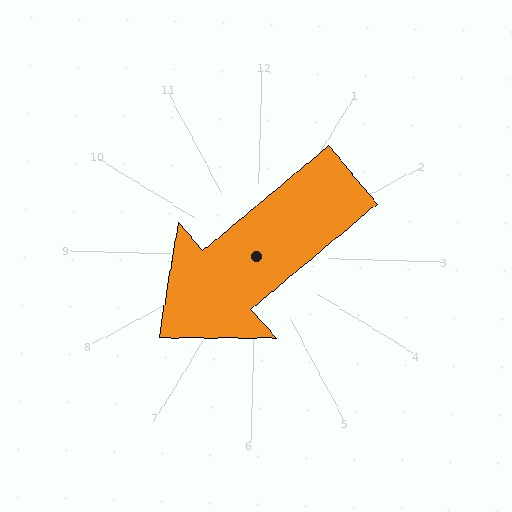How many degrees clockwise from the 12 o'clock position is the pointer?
Approximately 228 degrees.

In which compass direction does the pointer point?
Southwest.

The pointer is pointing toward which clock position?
Roughly 8 o'clock.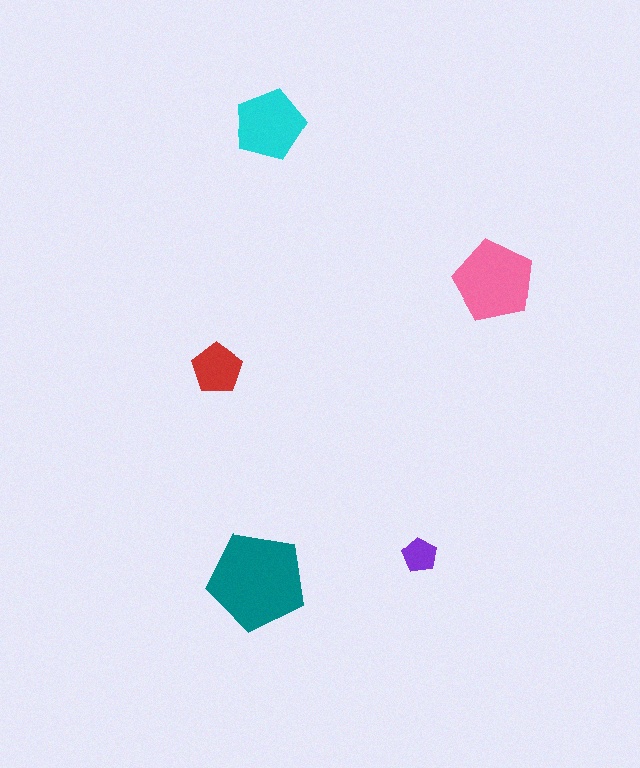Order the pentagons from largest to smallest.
the teal one, the pink one, the cyan one, the red one, the purple one.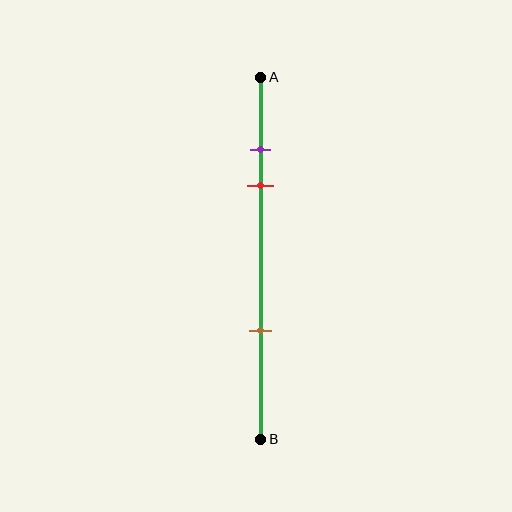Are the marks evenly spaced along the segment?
No, the marks are not evenly spaced.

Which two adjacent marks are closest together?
The purple and red marks are the closest adjacent pair.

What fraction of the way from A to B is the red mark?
The red mark is approximately 30% (0.3) of the way from A to B.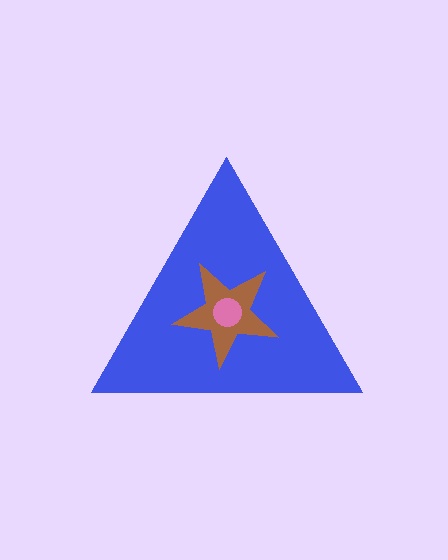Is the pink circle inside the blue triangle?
Yes.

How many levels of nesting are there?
3.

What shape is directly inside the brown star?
The pink circle.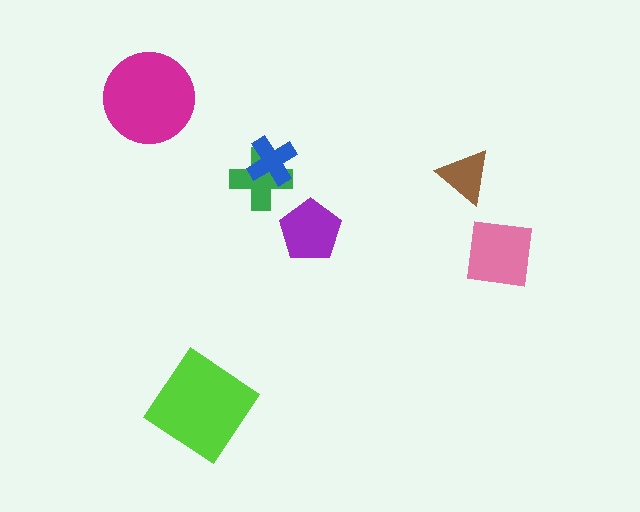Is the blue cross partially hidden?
No, no other shape covers it.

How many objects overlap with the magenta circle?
0 objects overlap with the magenta circle.